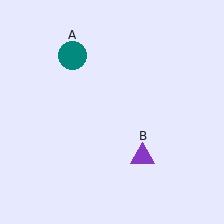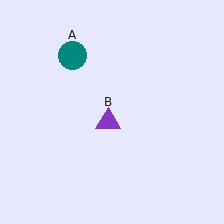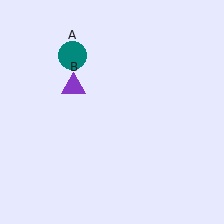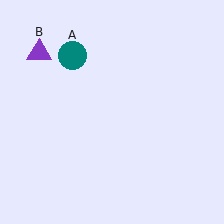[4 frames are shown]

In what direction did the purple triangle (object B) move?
The purple triangle (object B) moved up and to the left.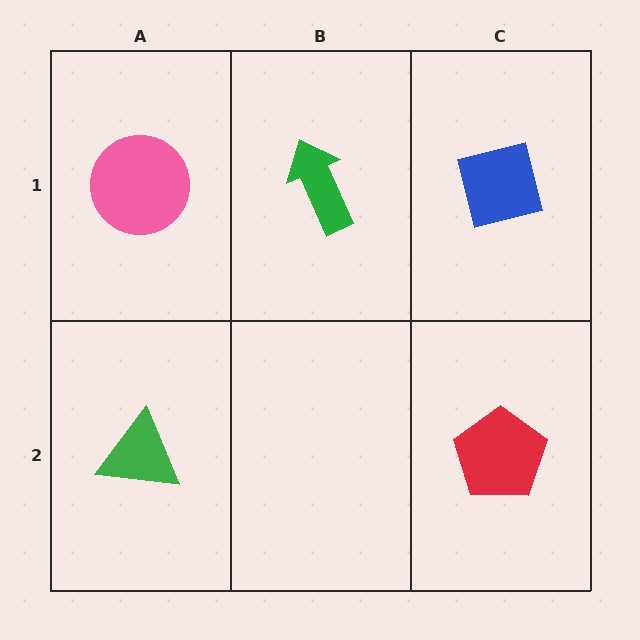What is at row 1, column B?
A green arrow.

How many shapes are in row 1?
3 shapes.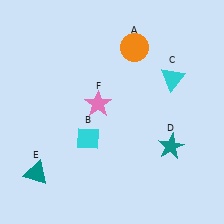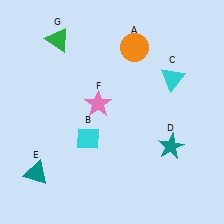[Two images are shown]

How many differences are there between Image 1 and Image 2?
There is 1 difference between the two images.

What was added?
A green triangle (G) was added in Image 2.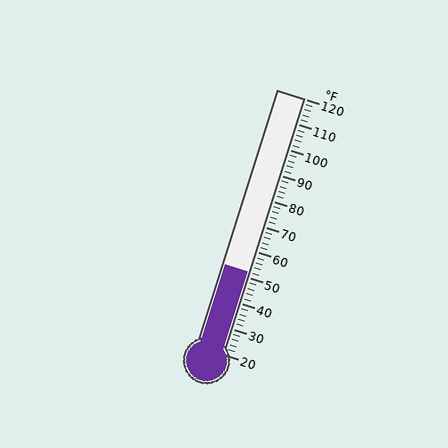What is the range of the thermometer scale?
The thermometer scale ranges from 20°F to 120°F.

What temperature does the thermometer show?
The thermometer shows approximately 52°F.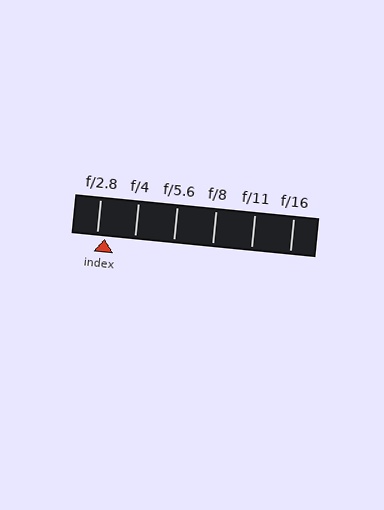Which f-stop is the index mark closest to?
The index mark is closest to f/2.8.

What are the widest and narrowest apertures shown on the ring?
The widest aperture shown is f/2.8 and the narrowest is f/16.